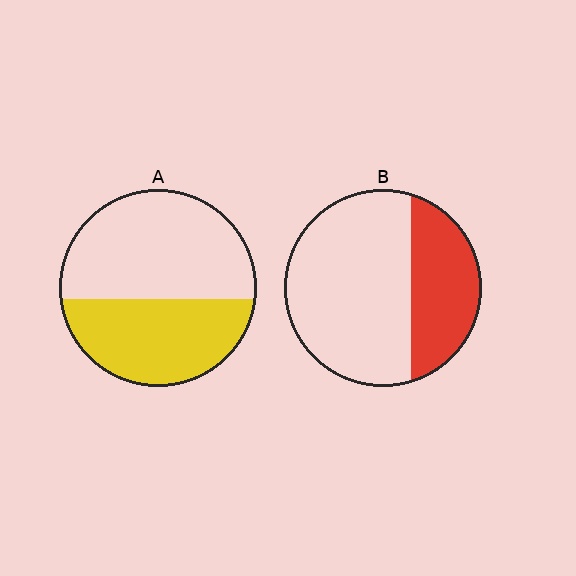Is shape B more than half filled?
No.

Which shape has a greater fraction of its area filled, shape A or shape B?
Shape A.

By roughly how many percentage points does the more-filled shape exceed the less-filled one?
By roughly 10 percentage points (A over B).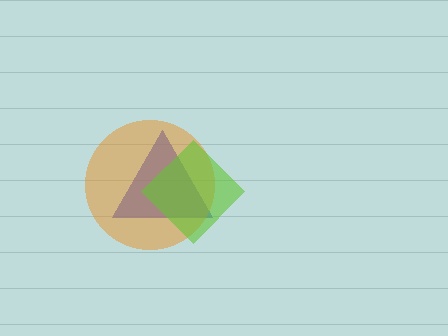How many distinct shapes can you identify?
There are 3 distinct shapes: a blue triangle, an orange circle, a lime diamond.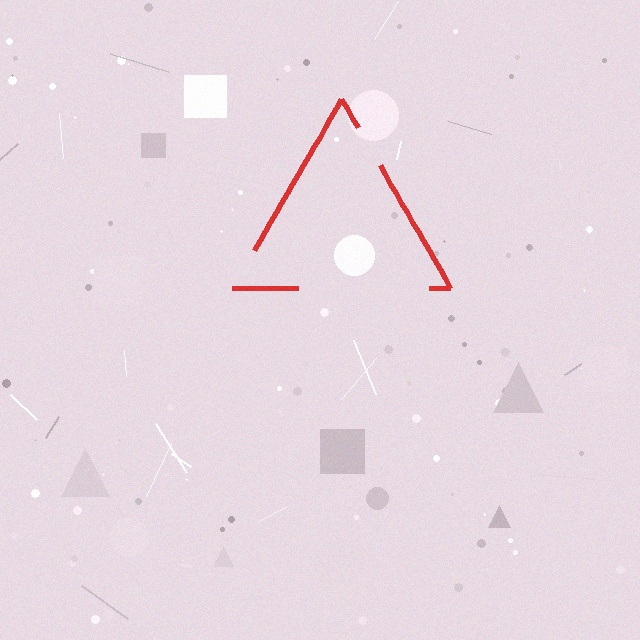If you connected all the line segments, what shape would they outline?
They would outline a triangle.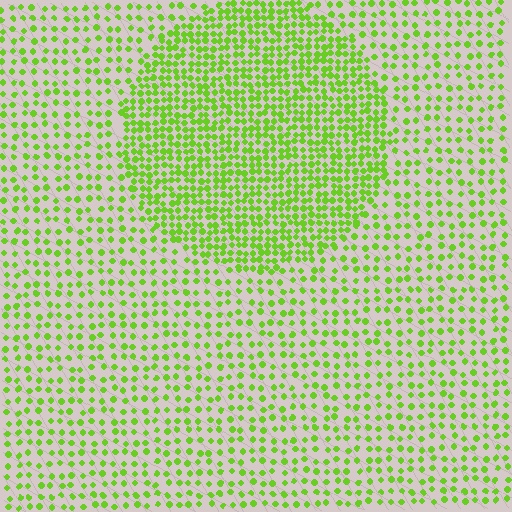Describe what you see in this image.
The image contains small lime elements arranged at two different densities. A circle-shaped region is visible where the elements are more densely packed than the surrounding area.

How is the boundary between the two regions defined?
The boundary is defined by a change in element density (approximately 2.1x ratio). All elements are the same color, size, and shape.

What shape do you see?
I see a circle.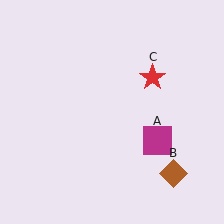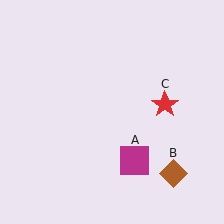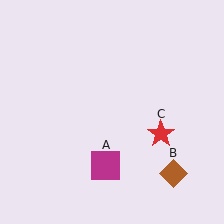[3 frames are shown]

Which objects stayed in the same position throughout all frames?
Brown diamond (object B) remained stationary.